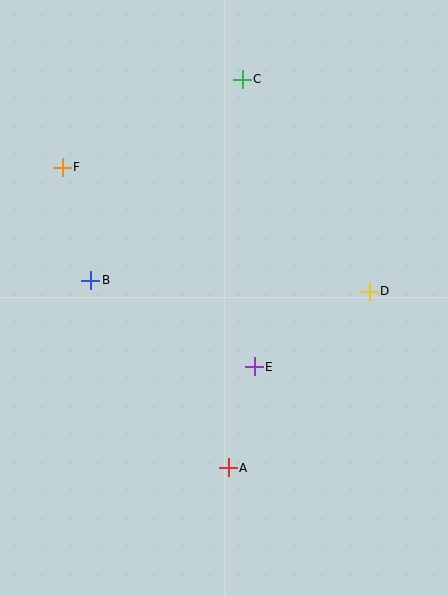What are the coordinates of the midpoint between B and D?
The midpoint between B and D is at (230, 286).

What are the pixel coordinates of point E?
Point E is at (254, 367).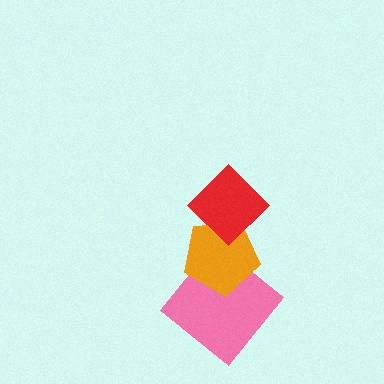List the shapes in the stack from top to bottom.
From top to bottom: the red diamond, the orange pentagon, the pink diamond.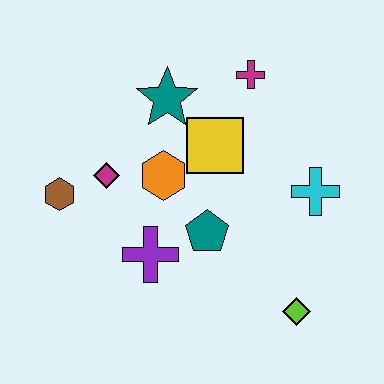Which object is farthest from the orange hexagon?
The lime diamond is farthest from the orange hexagon.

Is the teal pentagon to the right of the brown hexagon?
Yes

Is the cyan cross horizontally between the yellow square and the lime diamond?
No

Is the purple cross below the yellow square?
Yes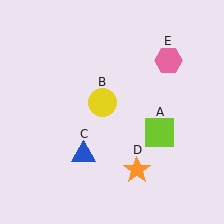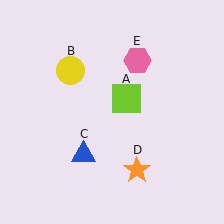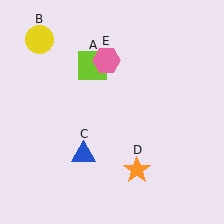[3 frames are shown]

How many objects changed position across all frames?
3 objects changed position: lime square (object A), yellow circle (object B), pink hexagon (object E).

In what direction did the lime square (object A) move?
The lime square (object A) moved up and to the left.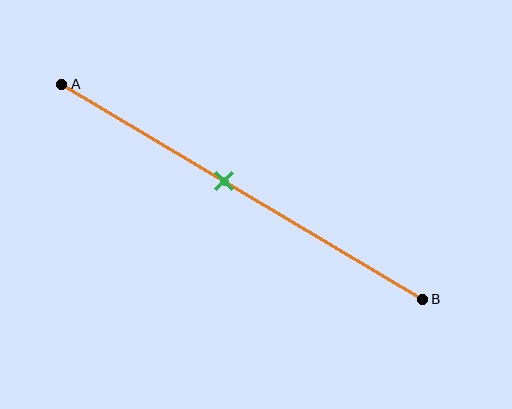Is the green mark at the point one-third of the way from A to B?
No, the mark is at about 45% from A, not at the 33% one-third point.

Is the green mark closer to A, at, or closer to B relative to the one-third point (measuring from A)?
The green mark is closer to point B than the one-third point of segment AB.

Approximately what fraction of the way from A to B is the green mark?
The green mark is approximately 45% of the way from A to B.